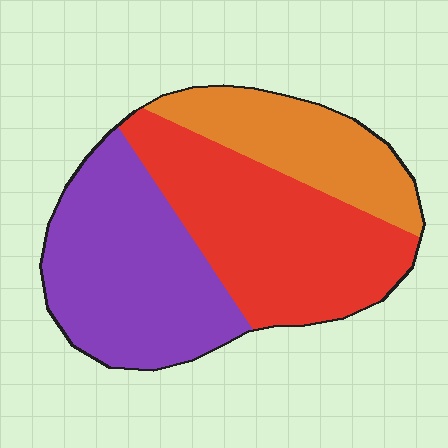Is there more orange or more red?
Red.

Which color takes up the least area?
Orange, at roughly 20%.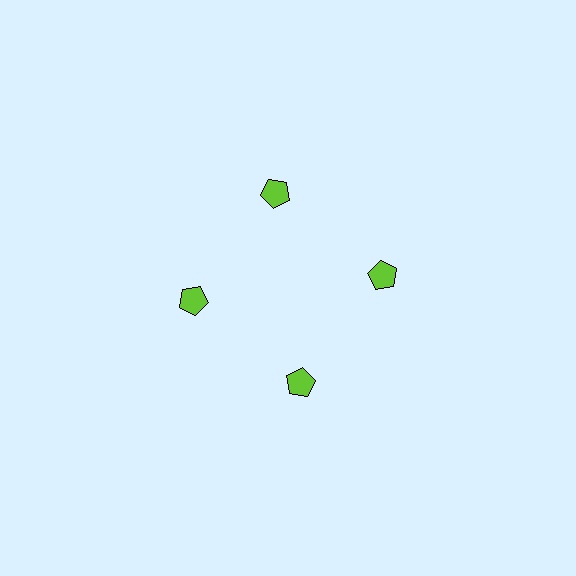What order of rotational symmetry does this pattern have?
This pattern has 4-fold rotational symmetry.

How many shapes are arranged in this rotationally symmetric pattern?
There are 4 shapes, arranged in 4 groups of 1.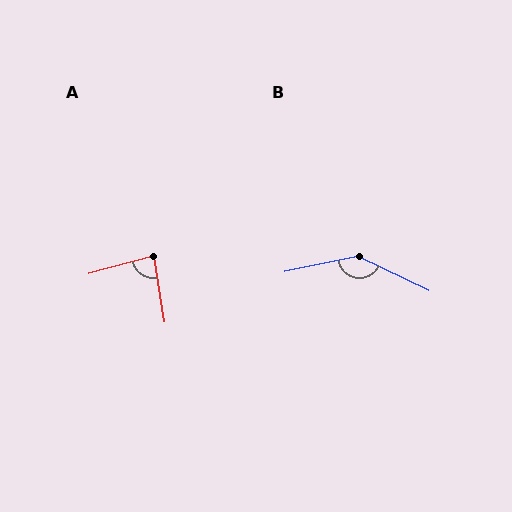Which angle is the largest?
B, at approximately 143 degrees.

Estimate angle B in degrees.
Approximately 143 degrees.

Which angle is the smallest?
A, at approximately 84 degrees.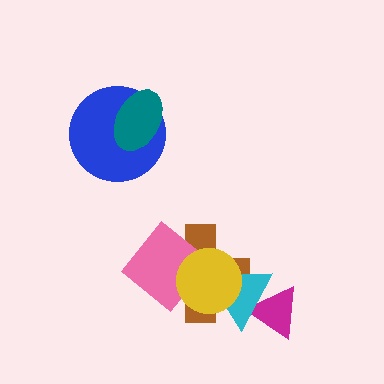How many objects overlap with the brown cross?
3 objects overlap with the brown cross.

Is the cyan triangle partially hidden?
Yes, it is partially covered by another shape.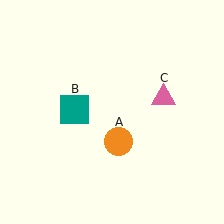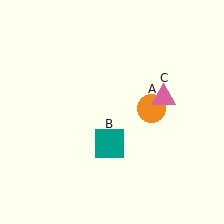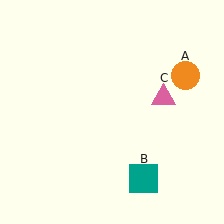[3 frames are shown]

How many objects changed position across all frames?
2 objects changed position: orange circle (object A), teal square (object B).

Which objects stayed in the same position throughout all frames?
Pink triangle (object C) remained stationary.